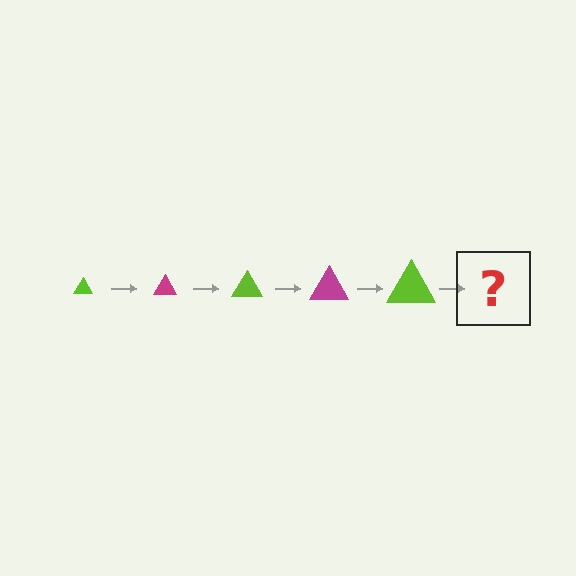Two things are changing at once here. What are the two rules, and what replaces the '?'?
The two rules are that the triangle grows larger each step and the color cycles through lime and magenta. The '?' should be a magenta triangle, larger than the previous one.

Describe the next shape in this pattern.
It should be a magenta triangle, larger than the previous one.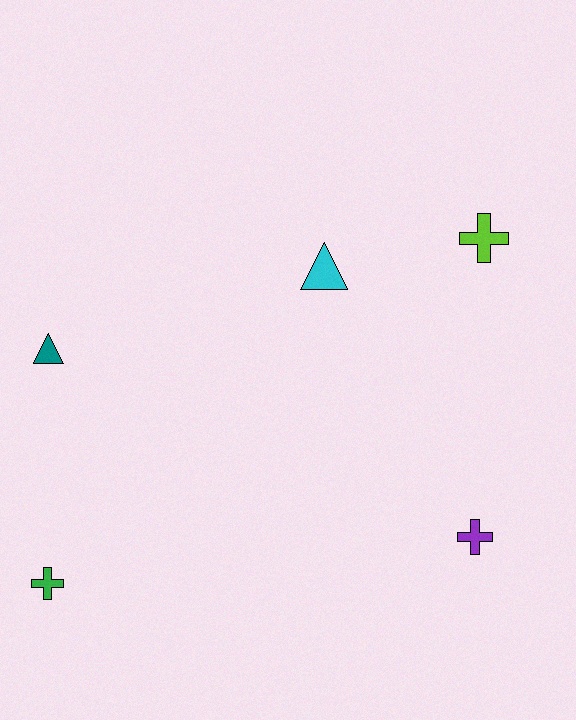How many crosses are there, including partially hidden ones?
There are 3 crosses.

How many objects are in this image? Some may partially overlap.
There are 5 objects.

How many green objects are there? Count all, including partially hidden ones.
There is 1 green object.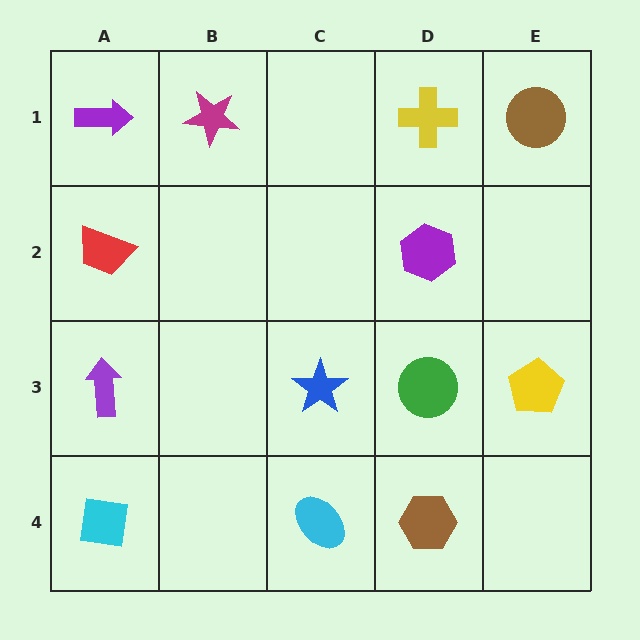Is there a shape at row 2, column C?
No, that cell is empty.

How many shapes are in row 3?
4 shapes.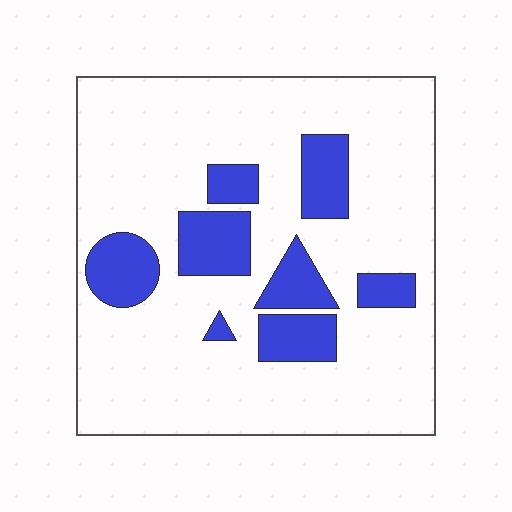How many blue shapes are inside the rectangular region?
8.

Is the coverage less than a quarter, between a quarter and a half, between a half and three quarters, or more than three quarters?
Less than a quarter.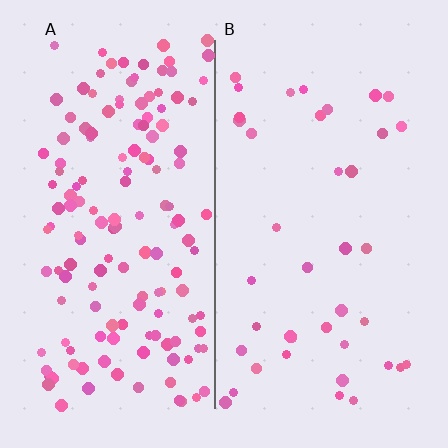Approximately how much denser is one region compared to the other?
Approximately 3.8× — region A over region B.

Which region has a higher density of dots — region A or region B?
A (the left).